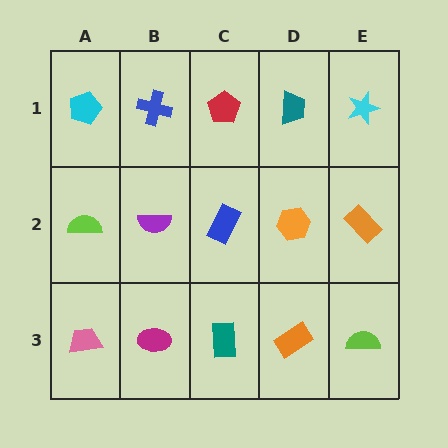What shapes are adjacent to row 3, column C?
A blue rectangle (row 2, column C), a magenta ellipse (row 3, column B), an orange rectangle (row 3, column D).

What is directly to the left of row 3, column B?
A pink trapezoid.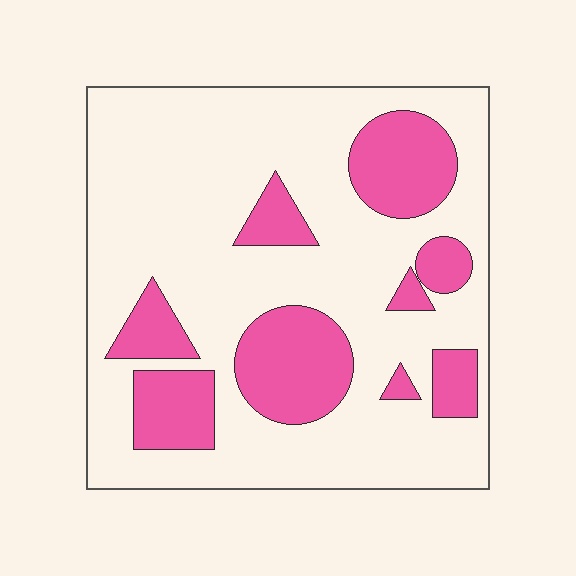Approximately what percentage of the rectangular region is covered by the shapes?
Approximately 25%.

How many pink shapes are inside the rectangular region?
9.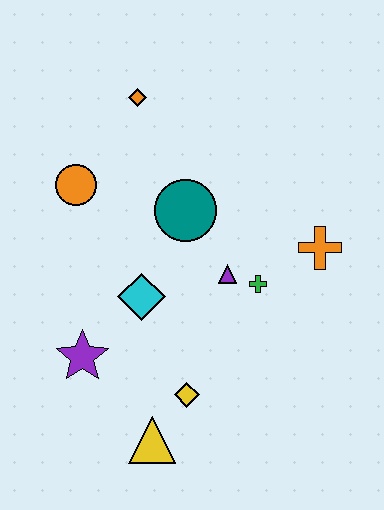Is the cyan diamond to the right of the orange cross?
No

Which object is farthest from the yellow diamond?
The orange diamond is farthest from the yellow diamond.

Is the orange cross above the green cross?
Yes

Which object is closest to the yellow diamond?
The yellow triangle is closest to the yellow diamond.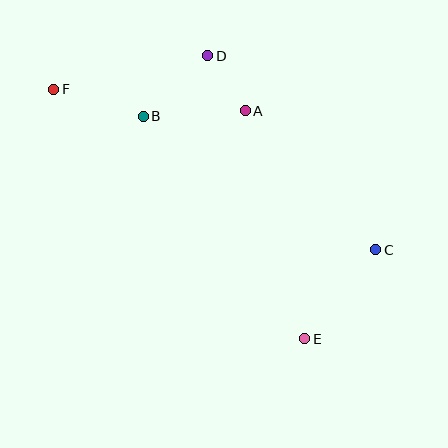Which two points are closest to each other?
Points A and D are closest to each other.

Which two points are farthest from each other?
Points C and F are farthest from each other.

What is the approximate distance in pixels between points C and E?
The distance between C and E is approximately 114 pixels.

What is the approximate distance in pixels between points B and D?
The distance between B and D is approximately 89 pixels.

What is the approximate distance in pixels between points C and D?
The distance between C and D is approximately 256 pixels.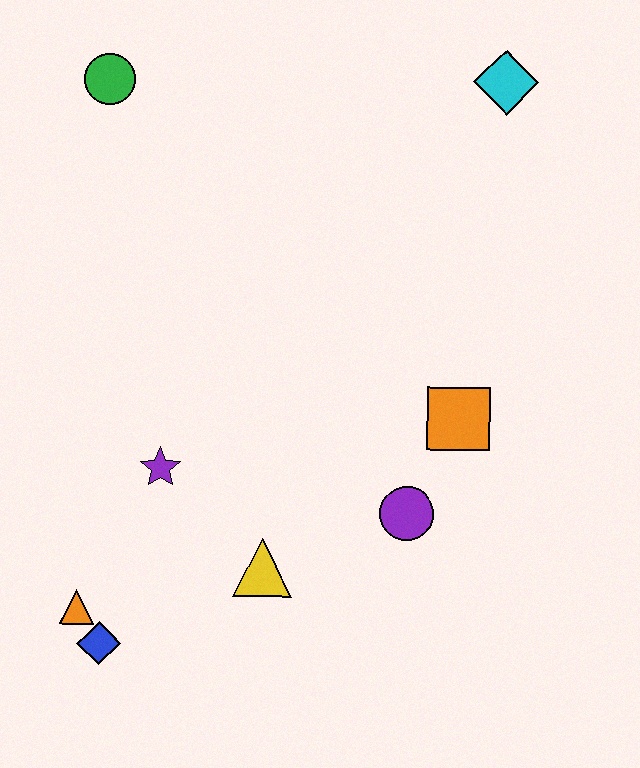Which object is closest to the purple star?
The yellow triangle is closest to the purple star.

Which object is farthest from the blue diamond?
The cyan diamond is farthest from the blue diamond.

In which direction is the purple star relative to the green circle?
The purple star is below the green circle.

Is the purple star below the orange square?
Yes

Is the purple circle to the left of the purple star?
No